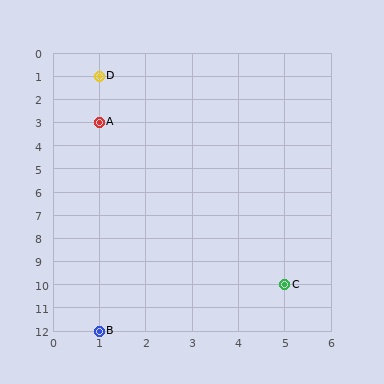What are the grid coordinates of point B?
Point B is at grid coordinates (1, 12).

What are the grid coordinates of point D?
Point D is at grid coordinates (1, 1).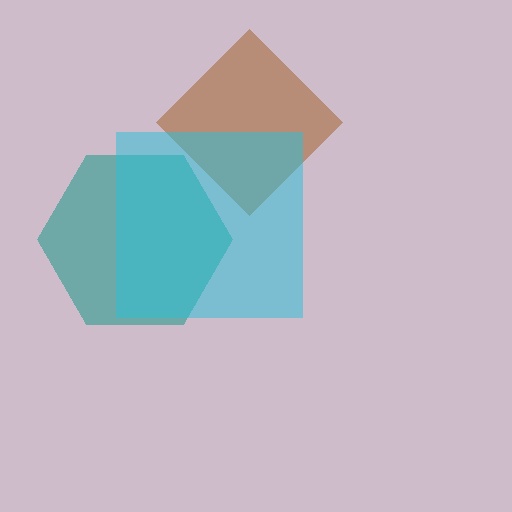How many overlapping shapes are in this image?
There are 3 overlapping shapes in the image.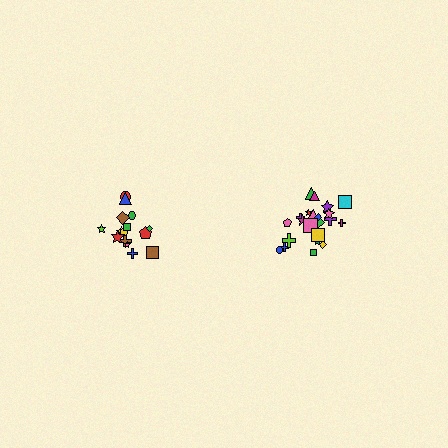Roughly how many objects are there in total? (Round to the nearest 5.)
Roughly 35 objects in total.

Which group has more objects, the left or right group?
The right group.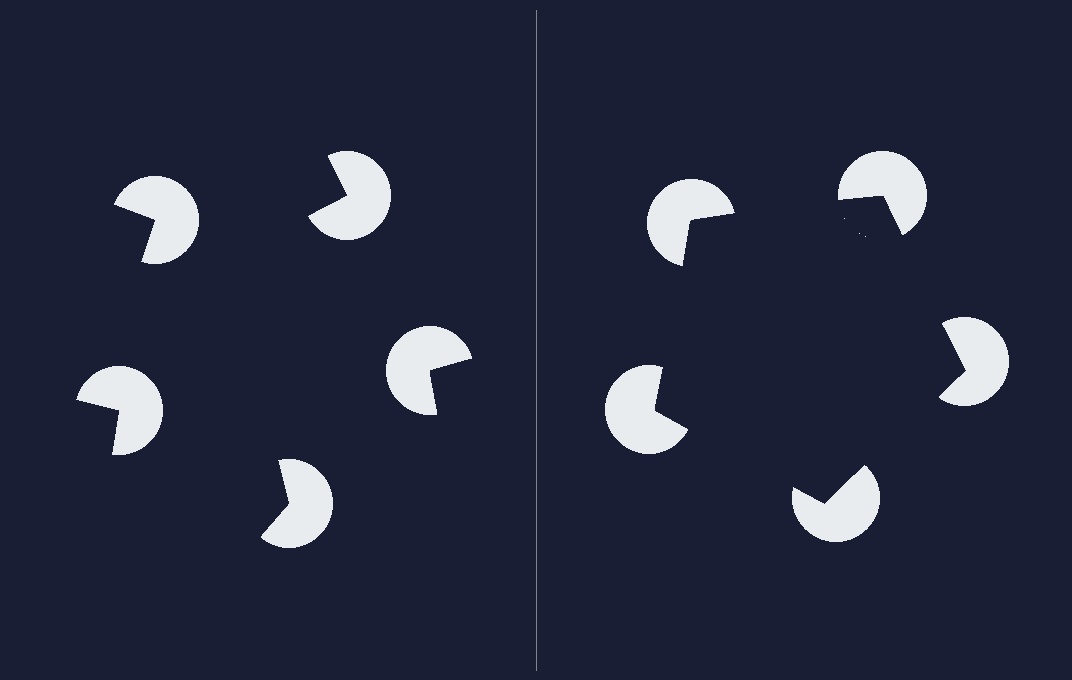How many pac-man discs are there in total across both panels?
10 — 5 on each side.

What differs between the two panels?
The pac-man discs are positioned identically on both sides; only the wedge orientations differ. On the right they align to a pentagon; on the left they are misaligned.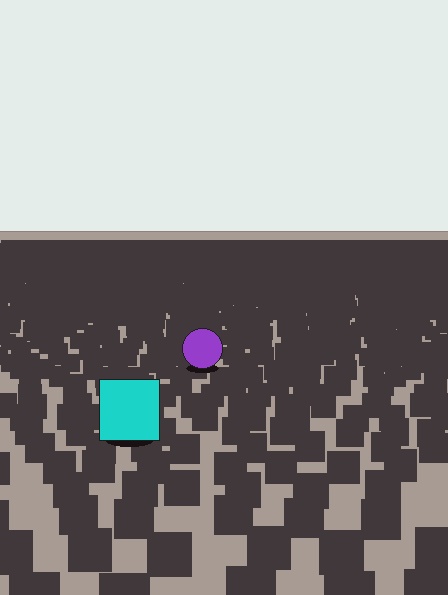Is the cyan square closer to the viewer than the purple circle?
Yes. The cyan square is closer — you can tell from the texture gradient: the ground texture is coarser near it.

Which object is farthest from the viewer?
The purple circle is farthest from the viewer. It appears smaller and the ground texture around it is denser.